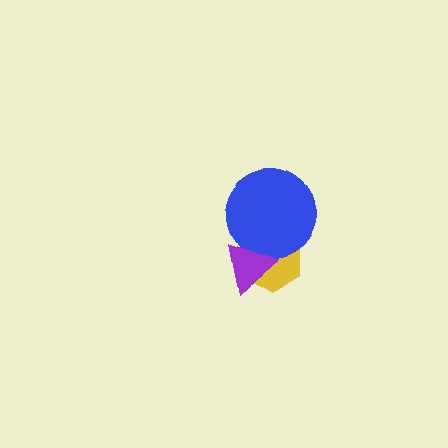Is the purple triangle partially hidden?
No, no other shape covers it.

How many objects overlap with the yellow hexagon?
2 objects overlap with the yellow hexagon.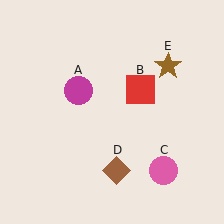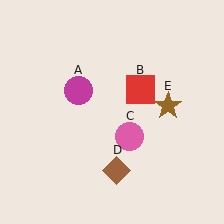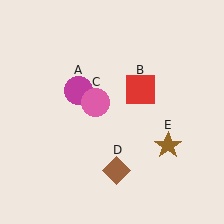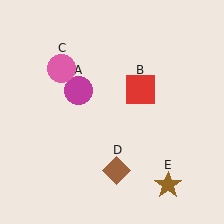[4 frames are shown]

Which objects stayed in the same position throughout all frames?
Magenta circle (object A) and red square (object B) and brown diamond (object D) remained stationary.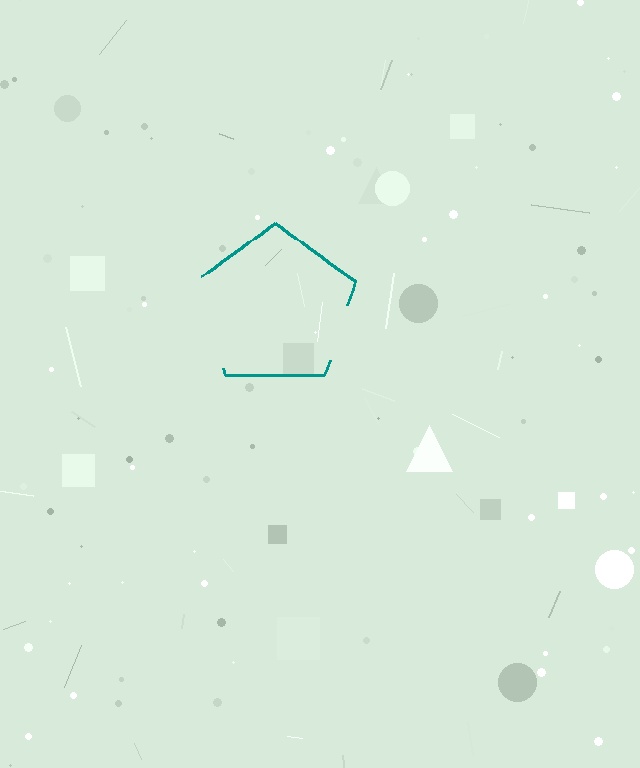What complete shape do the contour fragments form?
The contour fragments form a pentagon.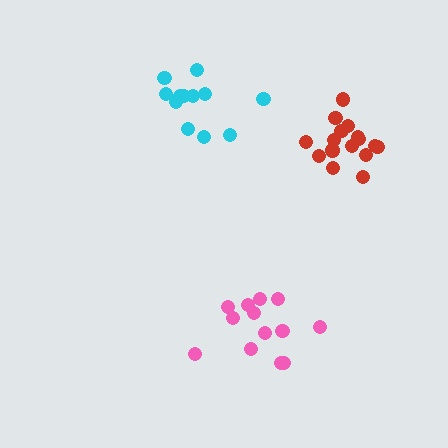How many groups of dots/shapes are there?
There are 3 groups.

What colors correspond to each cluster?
The clusters are colored: red, cyan, pink.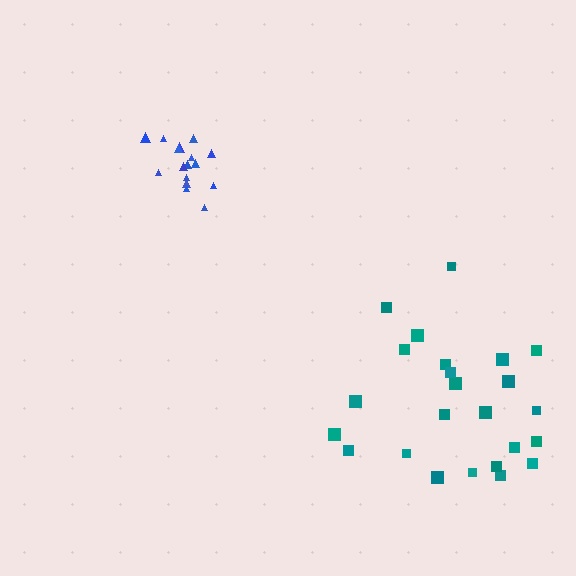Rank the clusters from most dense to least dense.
blue, teal.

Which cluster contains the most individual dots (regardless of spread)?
Teal (24).